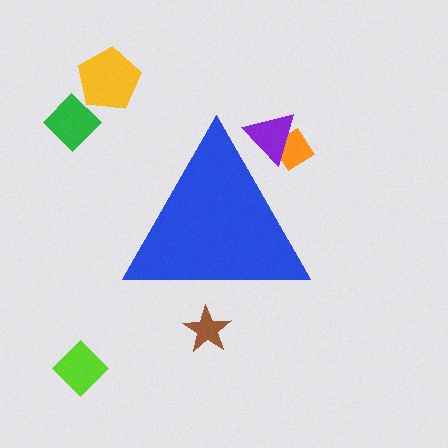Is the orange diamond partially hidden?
Yes, the orange diamond is partially hidden behind the blue triangle.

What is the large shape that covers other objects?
A blue triangle.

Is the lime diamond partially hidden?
No, the lime diamond is fully visible.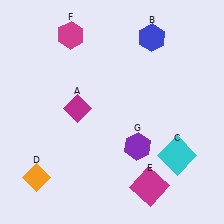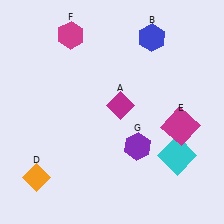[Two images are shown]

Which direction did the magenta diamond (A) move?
The magenta diamond (A) moved right.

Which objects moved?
The objects that moved are: the magenta diamond (A), the magenta square (E).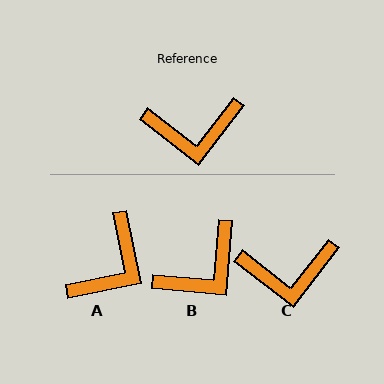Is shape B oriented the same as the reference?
No, it is off by about 33 degrees.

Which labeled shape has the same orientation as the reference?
C.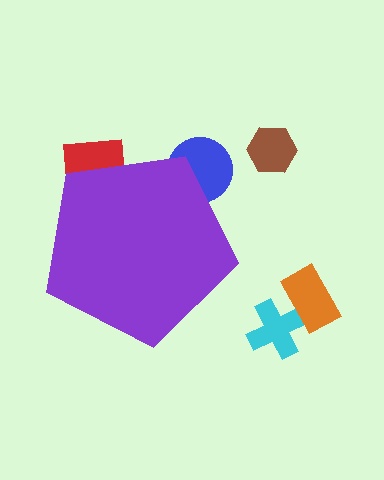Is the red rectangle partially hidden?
Yes, the red rectangle is partially hidden behind the purple pentagon.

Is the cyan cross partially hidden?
No, the cyan cross is fully visible.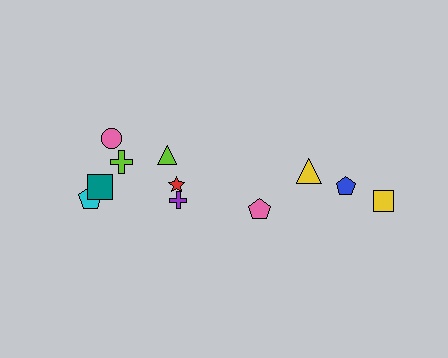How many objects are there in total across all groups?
There are 11 objects.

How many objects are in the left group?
There are 7 objects.